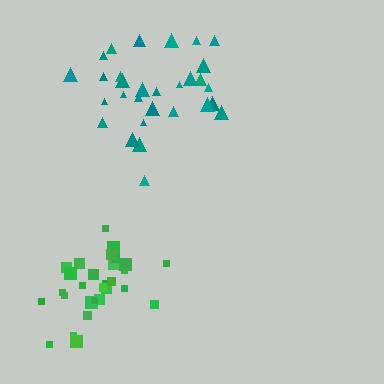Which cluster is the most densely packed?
Green.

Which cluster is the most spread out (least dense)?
Teal.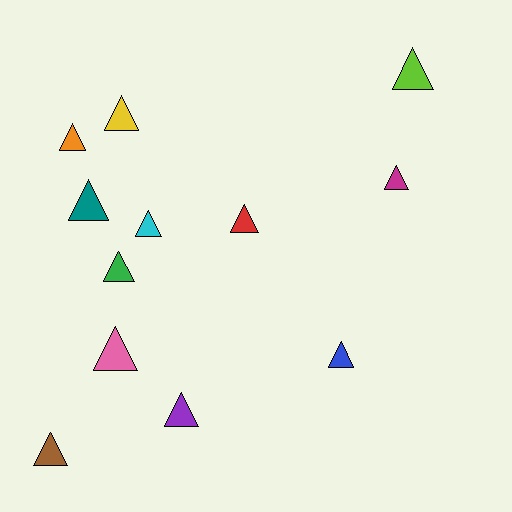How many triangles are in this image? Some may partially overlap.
There are 12 triangles.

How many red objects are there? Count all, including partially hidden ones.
There is 1 red object.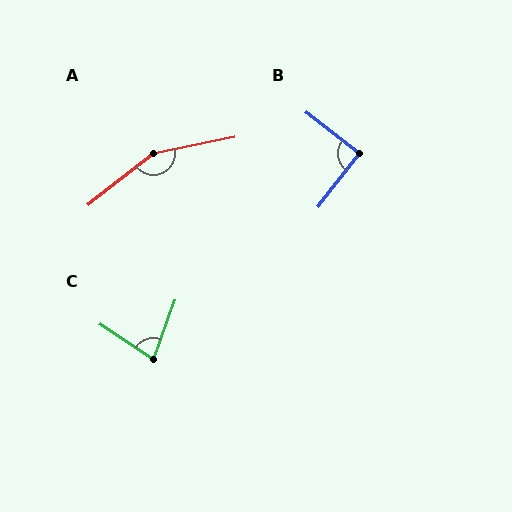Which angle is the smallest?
C, at approximately 76 degrees.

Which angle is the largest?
A, at approximately 154 degrees.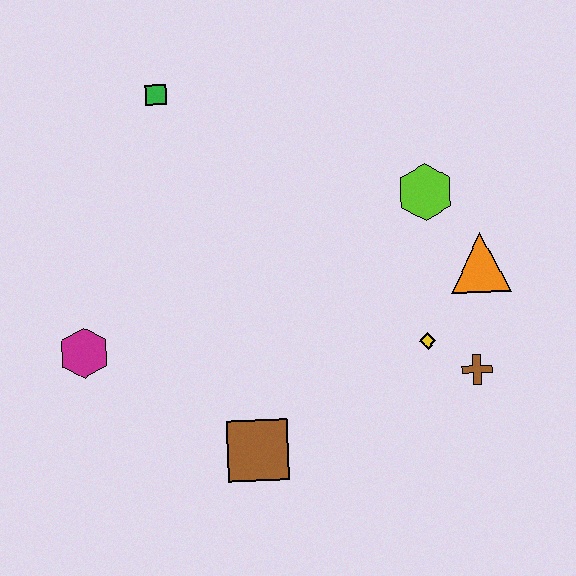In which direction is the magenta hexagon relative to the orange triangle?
The magenta hexagon is to the left of the orange triangle.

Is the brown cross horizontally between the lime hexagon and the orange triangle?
Yes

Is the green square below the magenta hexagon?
No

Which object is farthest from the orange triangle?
The magenta hexagon is farthest from the orange triangle.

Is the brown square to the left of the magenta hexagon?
No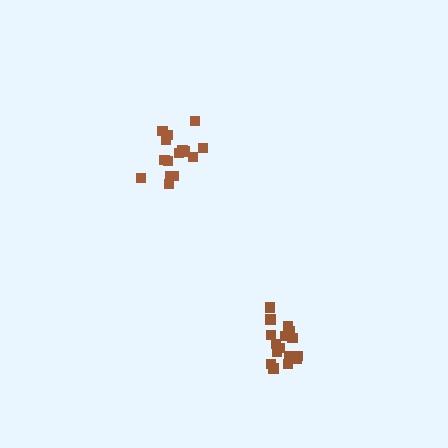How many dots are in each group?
Group 1: 16 dots, Group 2: 15 dots (31 total).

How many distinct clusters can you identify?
There are 2 distinct clusters.